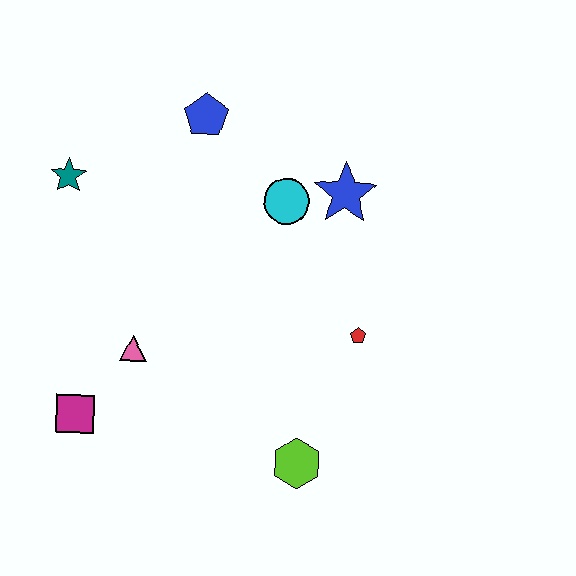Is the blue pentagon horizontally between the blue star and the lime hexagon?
No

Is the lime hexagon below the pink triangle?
Yes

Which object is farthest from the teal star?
The lime hexagon is farthest from the teal star.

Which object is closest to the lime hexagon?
The red pentagon is closest to the lime hexagon.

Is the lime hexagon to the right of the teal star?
Yes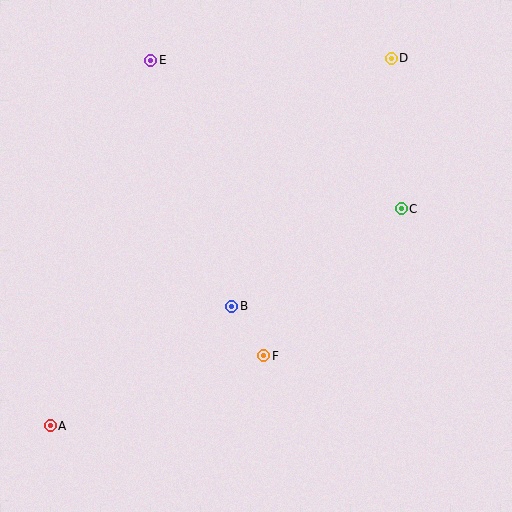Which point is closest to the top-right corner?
Point D is closest to the top-right corner.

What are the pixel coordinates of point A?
Point A is at (50, 426).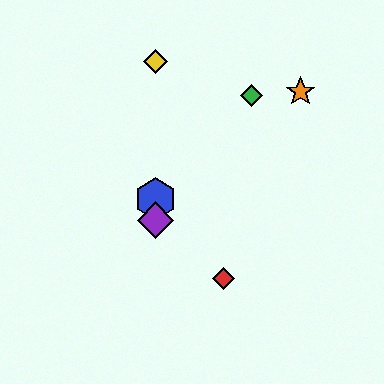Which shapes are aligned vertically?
The blue hexagon, the yellow diamond, the purple diamond are aligned vertically.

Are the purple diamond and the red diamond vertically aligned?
No, the purple diamond is at x≈156 and the red diamond is at x≈223.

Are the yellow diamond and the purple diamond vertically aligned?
Yes, both are at x≈156.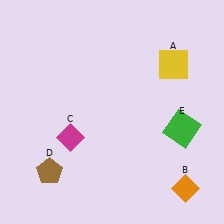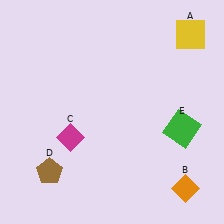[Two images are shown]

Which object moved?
The yellow square (A) moved up.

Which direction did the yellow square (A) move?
The yellow square (A) moved up.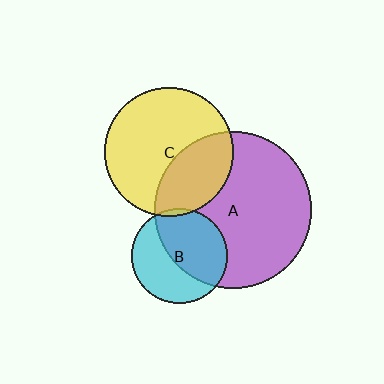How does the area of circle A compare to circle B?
Approximately 2.7 times.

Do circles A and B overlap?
Yes.